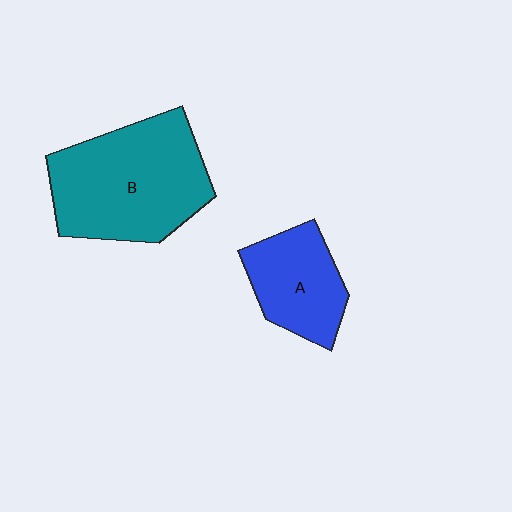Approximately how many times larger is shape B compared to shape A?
Approximately 1.9 times.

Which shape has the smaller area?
Shape A (blue).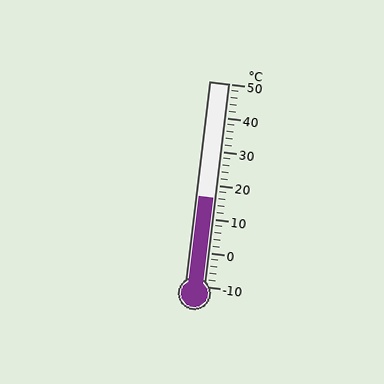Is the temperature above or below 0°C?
The temperature is above 0°C.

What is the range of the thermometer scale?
The thermometer scale ranges from -10°C to 50°C.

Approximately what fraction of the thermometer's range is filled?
The thermometer is filled to approximately 45% of its range.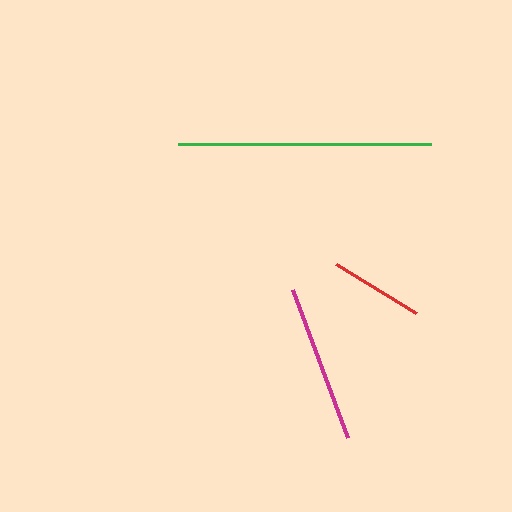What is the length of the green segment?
The green segment is approximately 253 pixels long.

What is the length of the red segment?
The red segment is approximately 94 pixels long.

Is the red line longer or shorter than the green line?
The green line is longer than the red line.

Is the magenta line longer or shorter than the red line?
The magenta line is longer than the red line.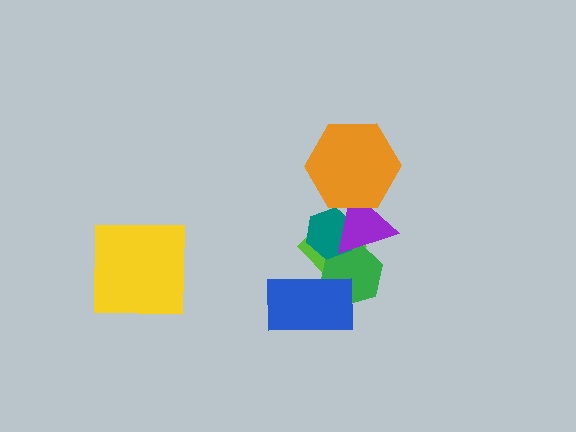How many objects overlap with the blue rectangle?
2 objects overlap with the blue rectangle.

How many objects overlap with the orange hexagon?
1 object overlaps with the orange hexagon.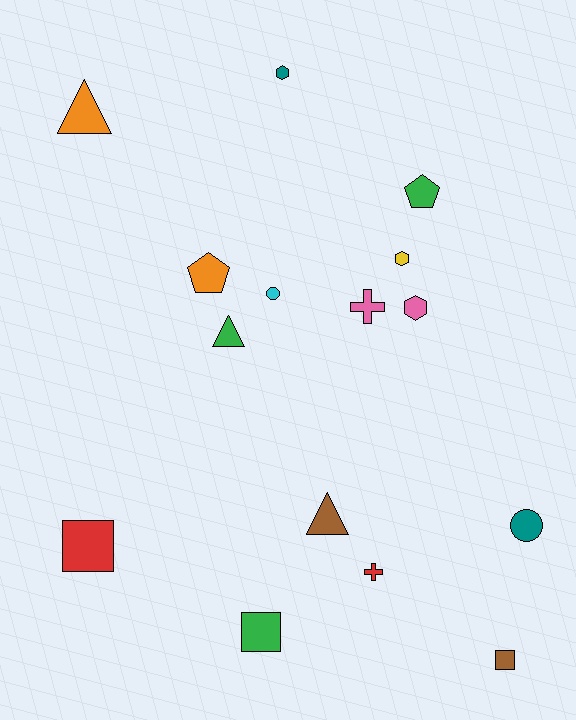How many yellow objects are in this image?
There is 1 yellow object.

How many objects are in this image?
There are 15 objects.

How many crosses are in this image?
There are 2 crosses.